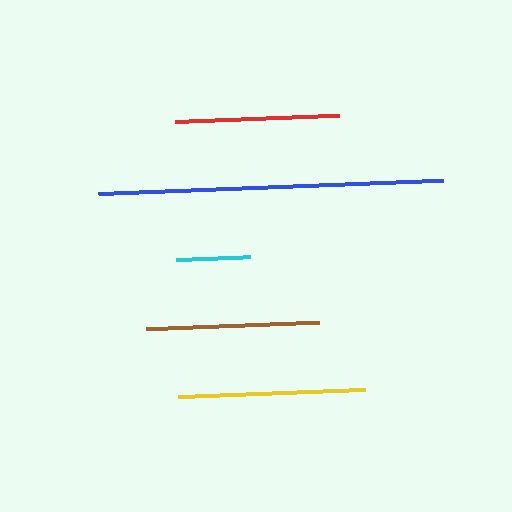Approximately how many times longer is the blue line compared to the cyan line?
The blue line is approximately 4.7 times the length of the cyan line.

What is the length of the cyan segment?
The cyan segment is approximately 74 pixels long.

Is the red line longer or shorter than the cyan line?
The red line is longer than the cyan line.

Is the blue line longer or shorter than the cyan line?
The blue line is longer than the cyan line.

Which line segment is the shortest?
The cyan line is the shortest at approximately 74 pixels.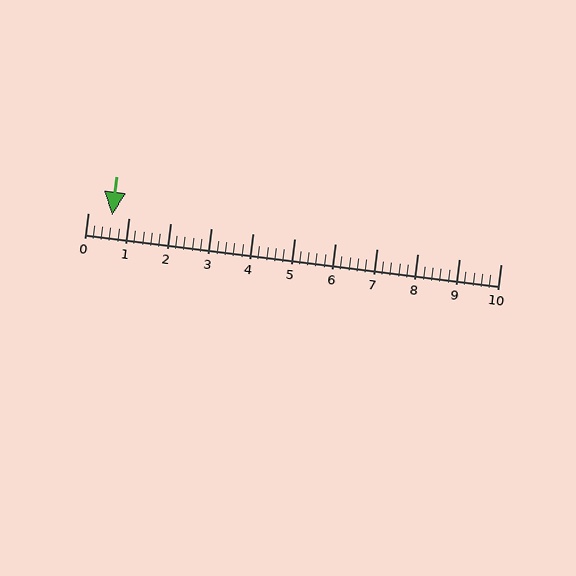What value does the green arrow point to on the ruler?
The green arrow points to approximately 0.6.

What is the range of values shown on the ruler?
The ruler shows values from 0 to 10.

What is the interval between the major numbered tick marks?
The major tick marks are spaced 1 units apart.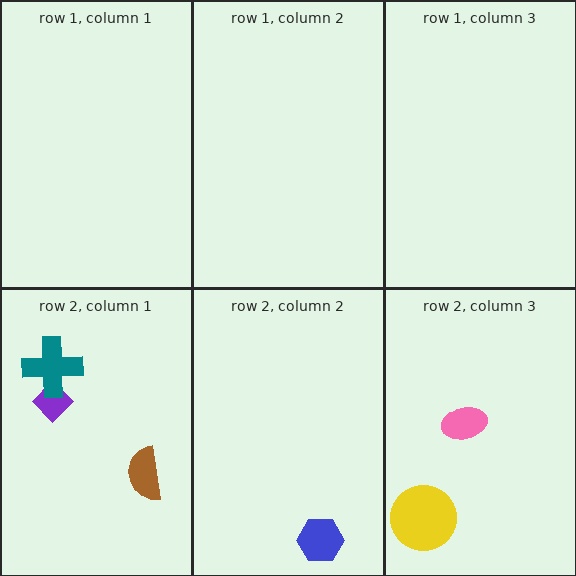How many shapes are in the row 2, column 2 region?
1.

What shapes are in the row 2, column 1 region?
The purple diamond, the brown semicircle, the teal cross.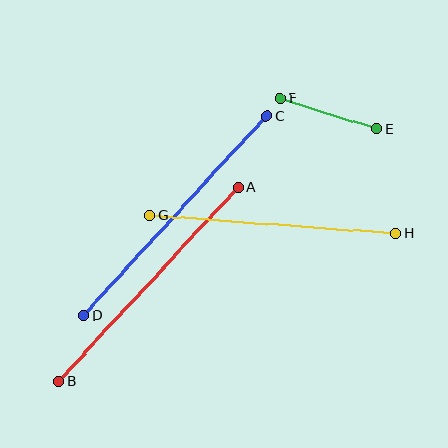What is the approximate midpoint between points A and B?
The midpoint is at approximately (148, 284) pixels.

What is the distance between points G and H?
The distance is approximately 247 pixels.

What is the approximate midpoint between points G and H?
The midpoint is at approximately (273, 224) pixels.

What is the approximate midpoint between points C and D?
The midpoint is at approximately (175, 216) pixels.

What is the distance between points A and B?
The distance is approximately 264 pixels.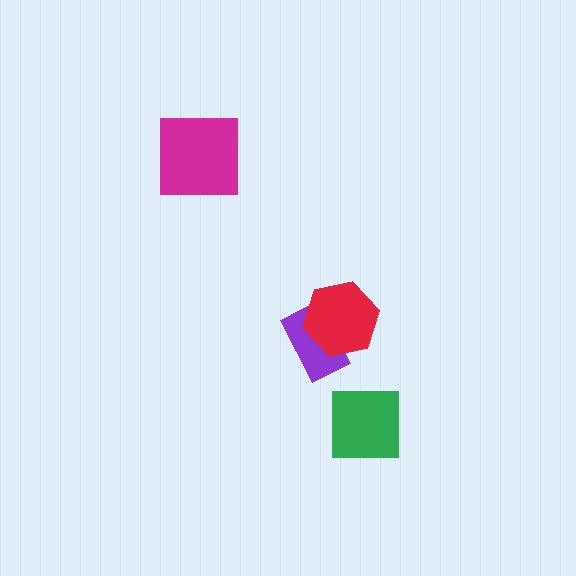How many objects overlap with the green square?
0 objects overlap with the green square.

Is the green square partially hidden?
No, no other shape covers it.